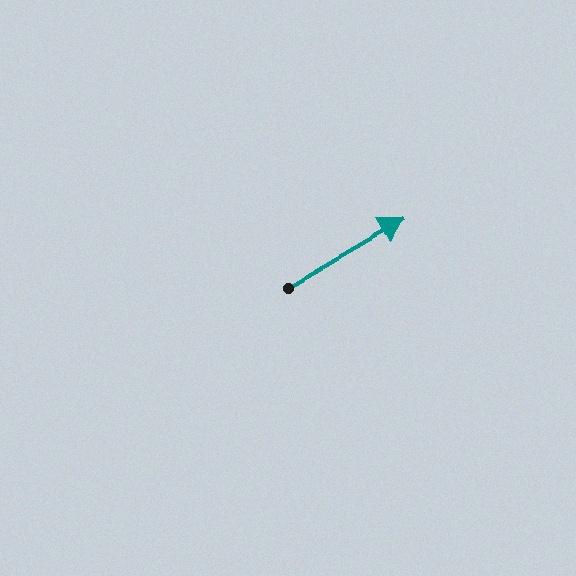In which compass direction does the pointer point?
Northeast.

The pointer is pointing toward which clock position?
Roughly 2 o'clock.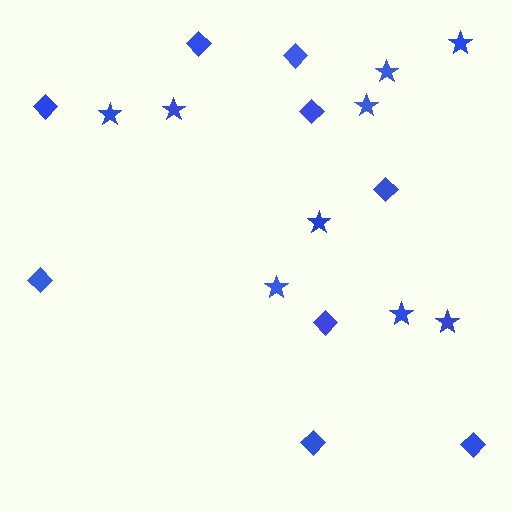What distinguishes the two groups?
There are 2 groups: one group of stars (9) and one group of diamonds (9).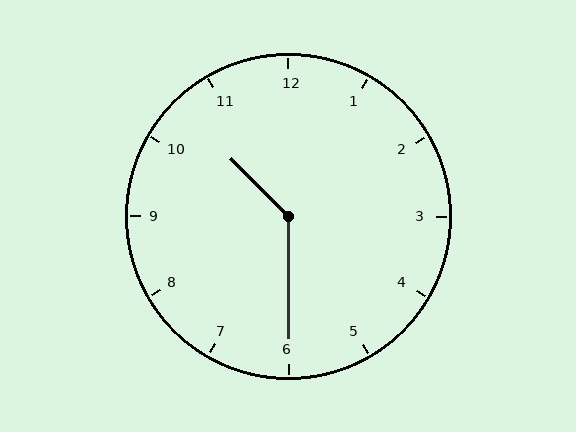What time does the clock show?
10:30.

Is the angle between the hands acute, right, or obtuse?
It is obtuse.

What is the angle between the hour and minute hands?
Approximately 135 degrees.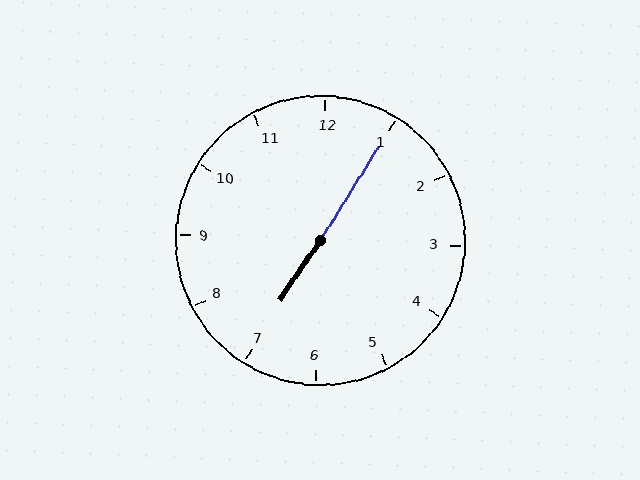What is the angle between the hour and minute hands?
Approximately 178 degrees.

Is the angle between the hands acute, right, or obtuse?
It is obtuse.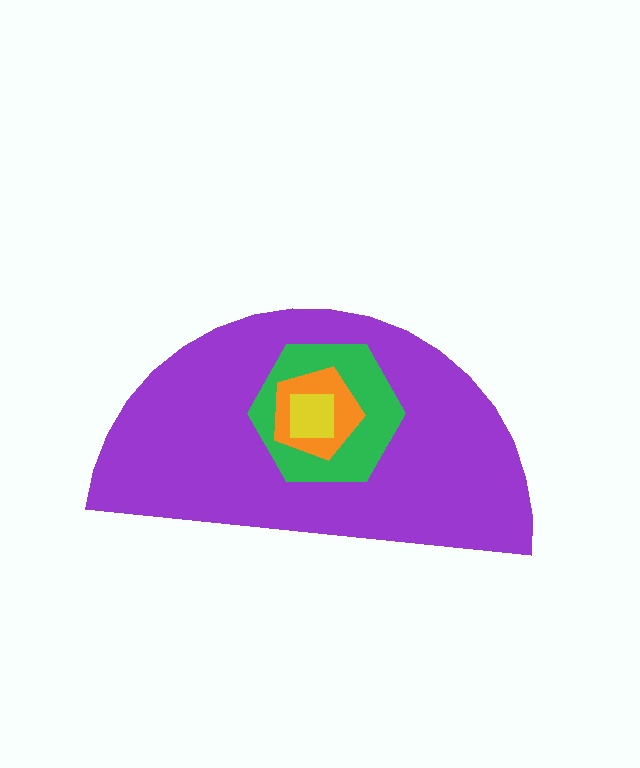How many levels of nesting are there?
4.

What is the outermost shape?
The purple semicircle.